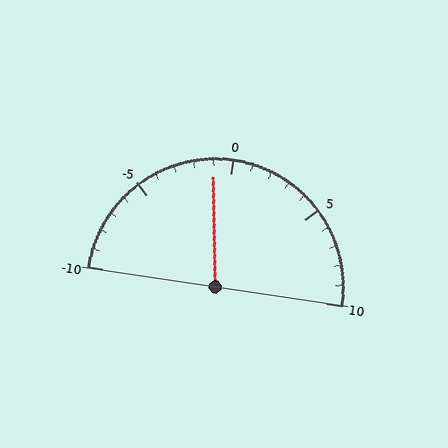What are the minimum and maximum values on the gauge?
The gauge ranges from -10 to 10.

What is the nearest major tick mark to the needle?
The nearest major tick mark is 0.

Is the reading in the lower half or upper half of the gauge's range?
The reading is in the lower half of the range (-10 to 10).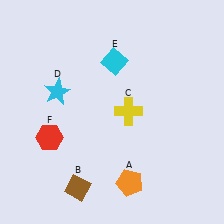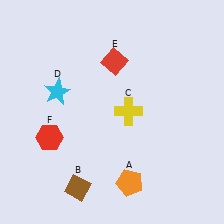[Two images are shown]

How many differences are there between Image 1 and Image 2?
There is 1 difference between the two images.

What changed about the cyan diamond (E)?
In Image 1, E is cyan. In Image 2, it changed to red.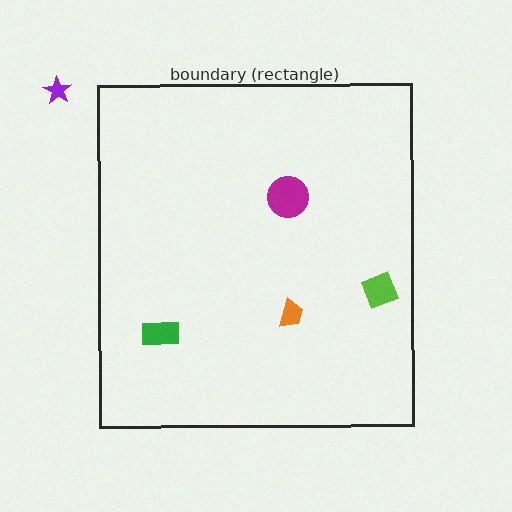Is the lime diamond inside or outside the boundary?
Inside.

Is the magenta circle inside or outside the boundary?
Inside.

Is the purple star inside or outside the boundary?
Outside.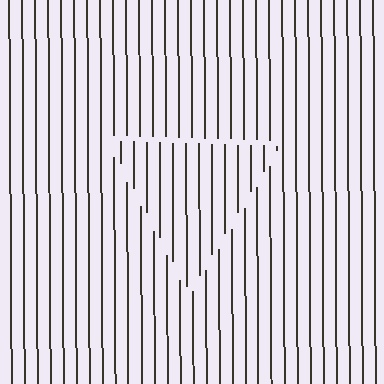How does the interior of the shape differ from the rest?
The interior of the shape contains the same grating, shifted by half a period — the contour is defined by the phase discontinuity where line-ends from the inner and outer gratings abut.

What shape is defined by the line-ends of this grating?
An illusory triangle. The interior of the shape contains the same grating, shifted by half a period — the contour is defined by the phase discontinuity where line-ends from the inner and outer gratings abut.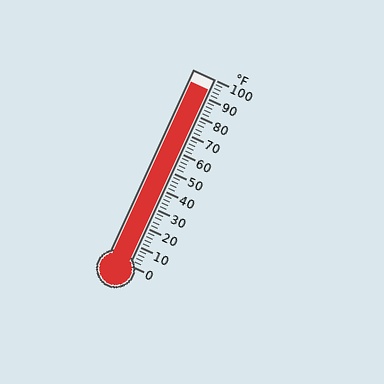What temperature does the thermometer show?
The thermometer shows approximately 94°F.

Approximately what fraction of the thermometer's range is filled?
The thermometer is filled to approximately 95% of its range.